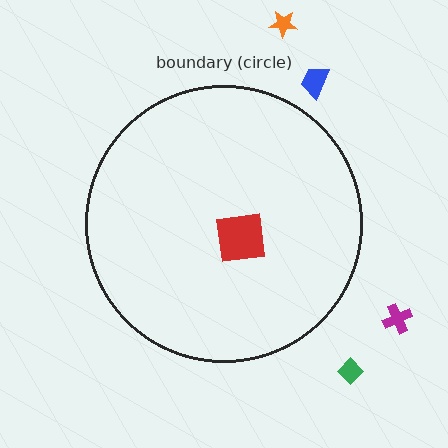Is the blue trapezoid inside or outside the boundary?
Outside.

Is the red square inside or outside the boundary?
Inside.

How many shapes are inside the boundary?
1 inside, 4 outside.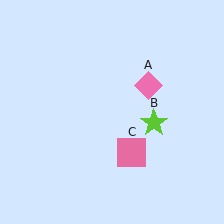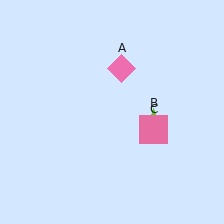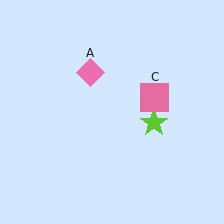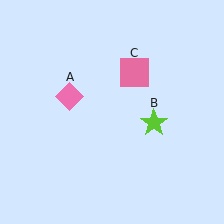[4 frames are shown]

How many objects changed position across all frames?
2 objects changed position: pink diamond (object A), pink square (object C).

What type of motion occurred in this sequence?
The pink diamond (object A), pink square (object C) rotated counterclockwise around the center of the scene.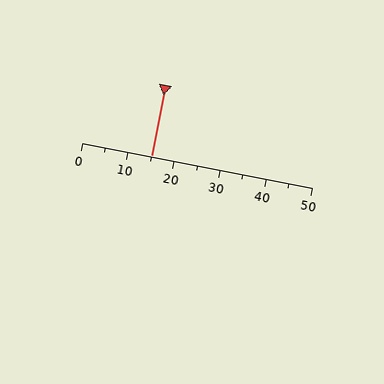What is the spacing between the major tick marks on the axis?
The major ticks are spaced 10 apart.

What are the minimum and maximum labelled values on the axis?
The axis runs from 0 to 50.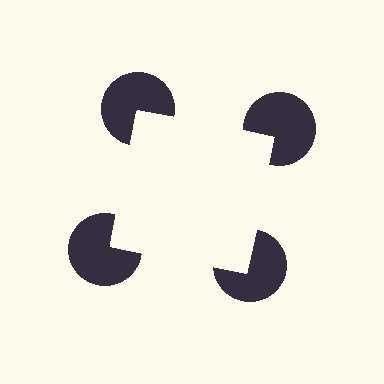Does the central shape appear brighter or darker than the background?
It typically appears slightly brighter than the background, even though no actual brightness change is drawn.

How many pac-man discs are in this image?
There are 4 — one at each vertex of the illusory square.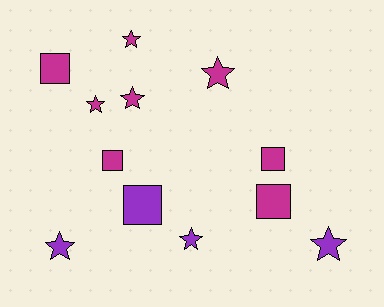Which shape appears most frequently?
Star, with 7 objects.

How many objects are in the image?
There are 12 objects.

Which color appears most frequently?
Magenta, with 8 objects.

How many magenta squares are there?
There are 4 magenta squares.